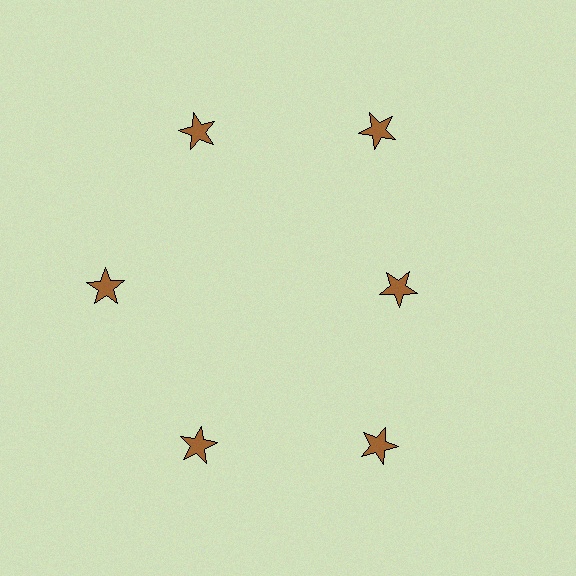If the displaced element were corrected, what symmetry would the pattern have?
It would have 6-fold rotational symmetry — the pattern would map onto itself every 60 degrees.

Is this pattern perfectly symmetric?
No. The 6 brown stars are arranged in a ring, but one element near the 3 o'clock position is pulled inward toward the center, breaking the 6-fold rotational symmetry.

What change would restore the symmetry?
The symmetry would be restored by moving it outward, back onto the ring so that all 6 stars sit at equal angles and equal distance from the center.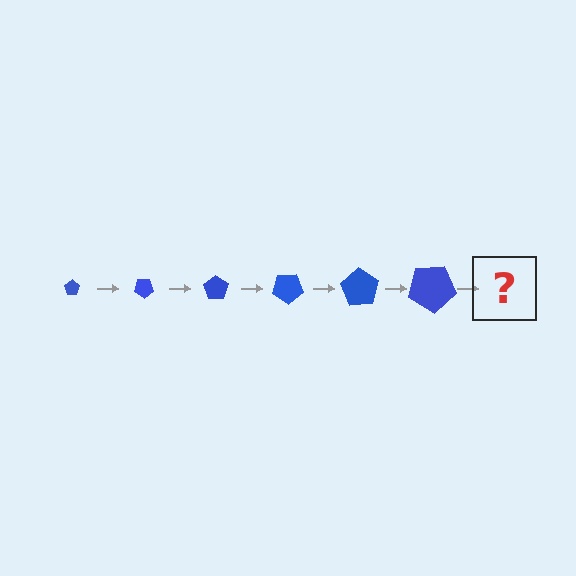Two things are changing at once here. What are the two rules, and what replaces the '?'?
The two rules are that the pentagon grows larger each step and it rotates 35 degrees each step. The '?' should be a pentagon, larger than the previous one and rotated 210 degrees from the start.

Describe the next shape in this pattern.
It should be a pentagon, larger than the previous one and rotated 210 degrees from the start.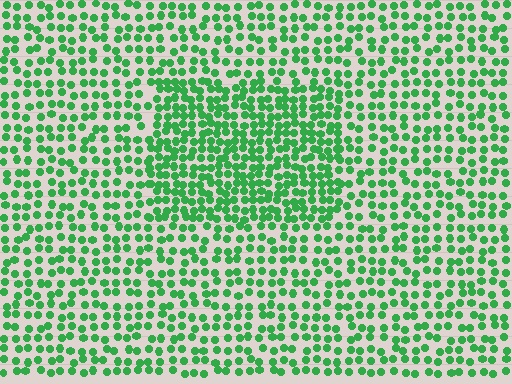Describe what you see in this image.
The image contains small green elements arranged at two different densities. A rectangle-shaped region is visible where the elements are more densely packed than the surrounding area.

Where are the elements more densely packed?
The elements are more densely packed inside the rectangle boundary.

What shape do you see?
I see a rectangle.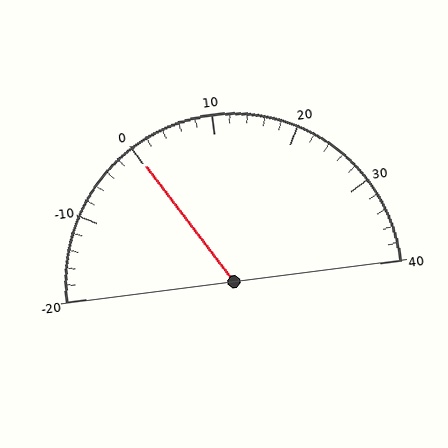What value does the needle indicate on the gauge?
The needle indicates approximately 0.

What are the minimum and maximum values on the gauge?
The gauge ranges from -20 to 40.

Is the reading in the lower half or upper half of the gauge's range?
The reading is in the lower half of the range (-20 to 40).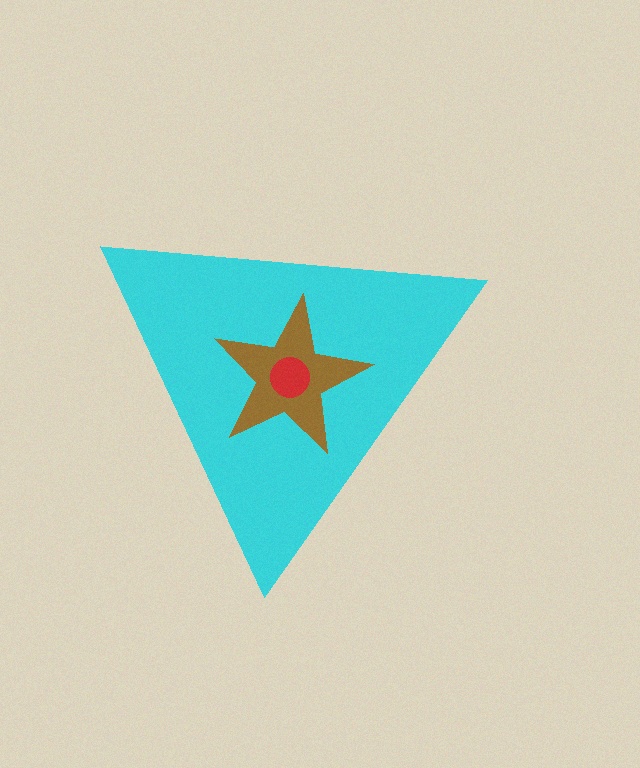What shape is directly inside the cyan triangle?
The brown star.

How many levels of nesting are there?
3.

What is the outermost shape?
The cyan triangle.